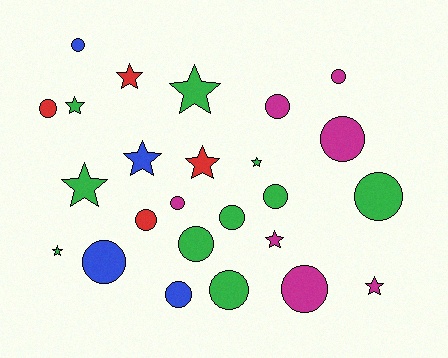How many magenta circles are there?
There are 5 magenta circles.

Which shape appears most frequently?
Circle, with 15 objects.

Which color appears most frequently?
Green, with 10 objects.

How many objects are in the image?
There are 25 objects.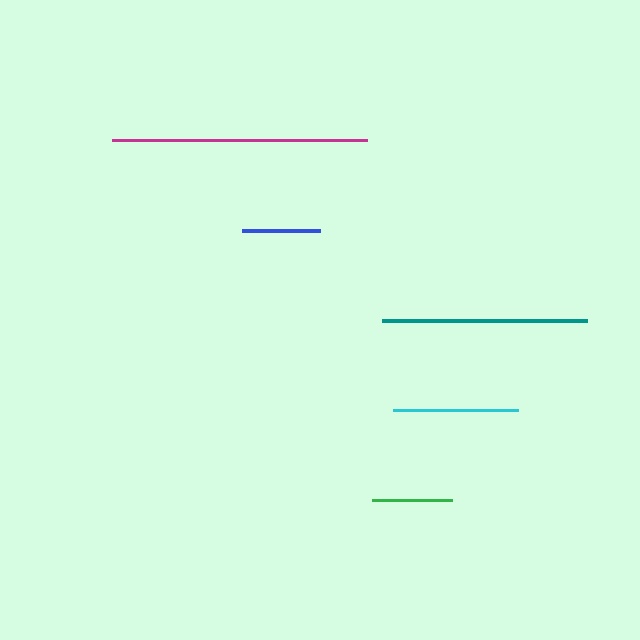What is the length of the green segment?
The green segment is approximately 79 pixels long.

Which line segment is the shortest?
The blue line is the shortest at approximately 78 pixels.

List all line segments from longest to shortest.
From longest to shortest: magenta, teal, cyan, green, blue.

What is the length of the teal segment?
The teal segment is approximately 205 pixels long.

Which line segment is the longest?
The magenta line is the longest at approximately 255 pixels.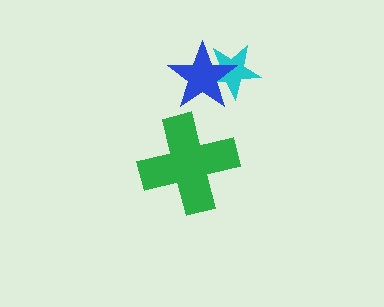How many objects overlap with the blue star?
1 object overlaps with the blue star.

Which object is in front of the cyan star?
The blue star is in front of the cyan star.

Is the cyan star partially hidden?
Yes, it is partially covered by another shape.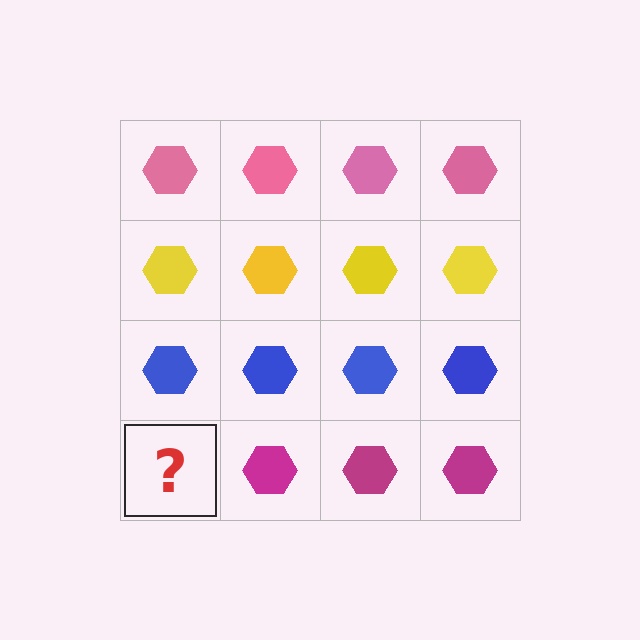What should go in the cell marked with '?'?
The missing cell should contain a magenta hexagon.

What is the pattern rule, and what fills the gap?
The rule is that each row has a consistent color. The gap should be filled with a magenta hexagon.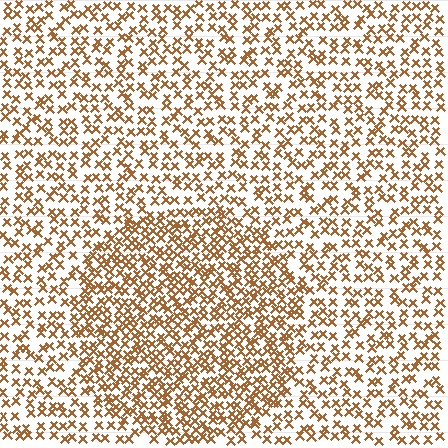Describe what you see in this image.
The image contains small brown elements arranged at two different densities. A circle-shaped region is visible where the elements are more densely packed than the surrounding area.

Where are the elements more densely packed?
The elements are more densely packed inside the circle boundary.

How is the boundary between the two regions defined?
The boundary is defined by a change in element density (approximately 1.7x ratio). All elements are the same color, size, and shape.